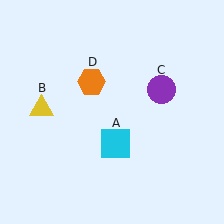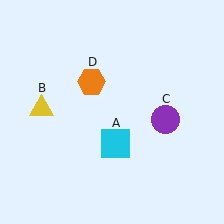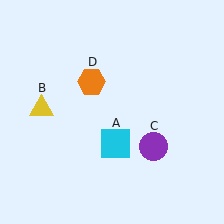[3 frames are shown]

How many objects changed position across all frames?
1 object changed position: purple circle (object C).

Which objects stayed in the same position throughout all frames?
Cyan square (object A) and yellow triangle (object B) and orange hexagon (object D) remained stationary.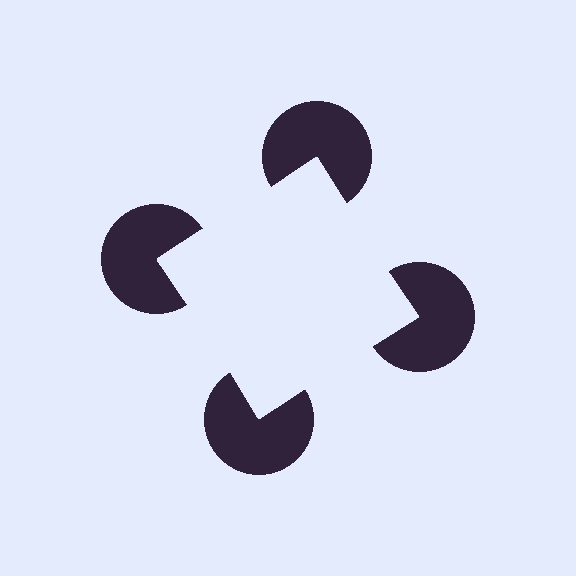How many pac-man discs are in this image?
There are 4 — one at each vertex of the illusory square.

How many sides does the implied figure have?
4 sides.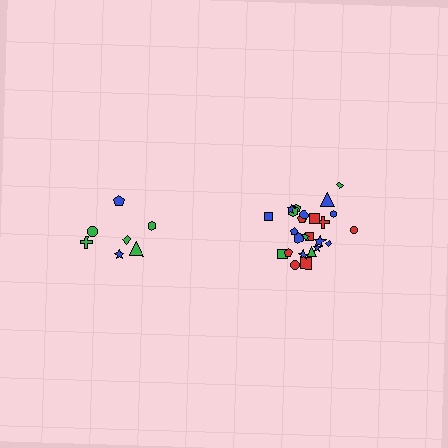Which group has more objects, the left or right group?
The right group.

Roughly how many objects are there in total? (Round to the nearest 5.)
Roughly 30 objects in total.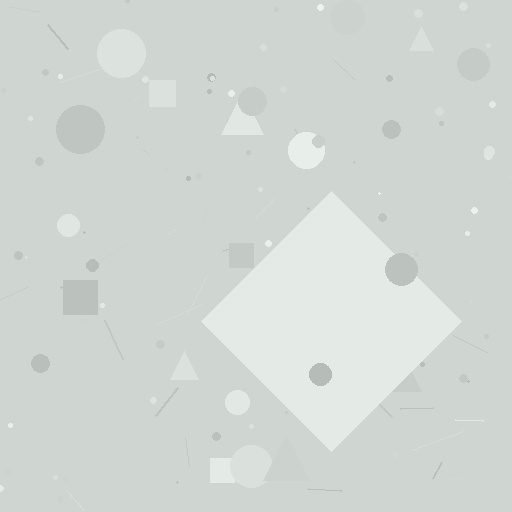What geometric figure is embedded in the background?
A diamond is embedded in the background.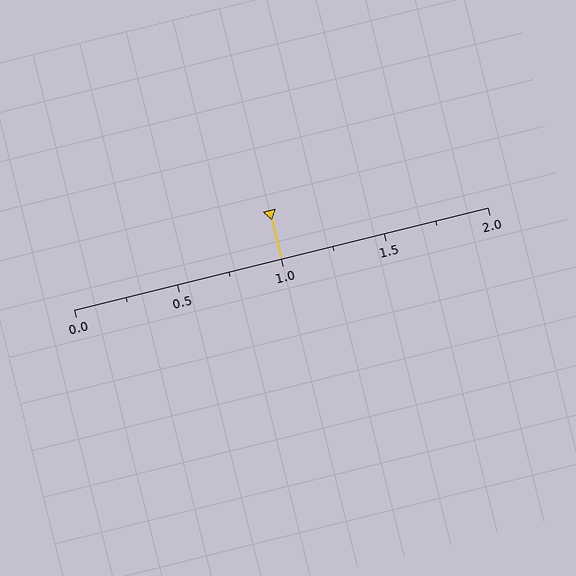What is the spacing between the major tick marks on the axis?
The major ticks are spaced 0.5 apart.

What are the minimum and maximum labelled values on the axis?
The axis runs from 0.0 to 2.0.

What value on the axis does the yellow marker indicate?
The marker indicates approximately 1.